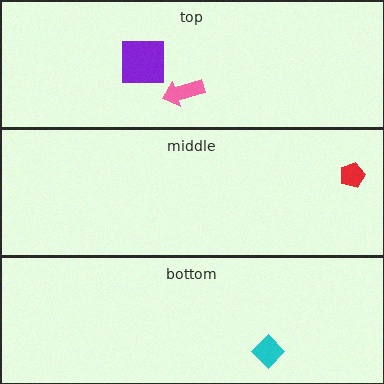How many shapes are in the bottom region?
1.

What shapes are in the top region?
The pink arrow, the purple square.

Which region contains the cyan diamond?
The bottom region.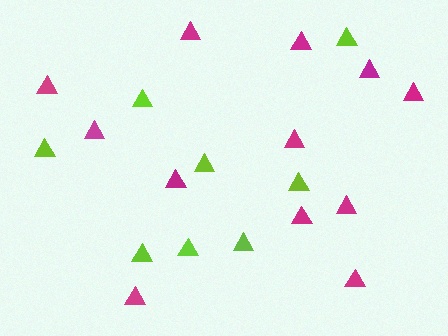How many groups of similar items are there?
There are 2 groups: one group of magenta triangles (12) and one group of lime triangles (8).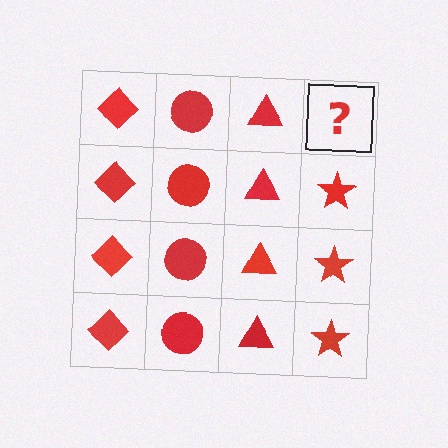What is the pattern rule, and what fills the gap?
The rule is that each column has a consistent shape. The gap should be filled with a red star.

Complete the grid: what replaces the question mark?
The question mark should be replaced with a red star.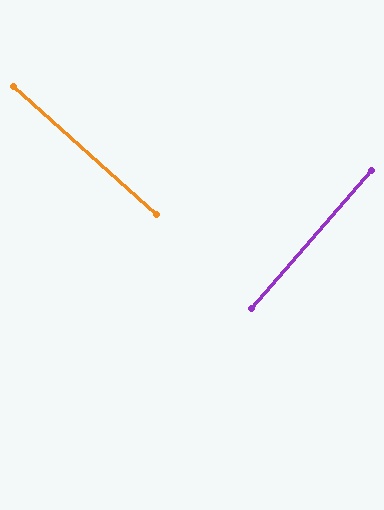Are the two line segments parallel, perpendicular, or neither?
Perpendicular — they meet at approximately 89°.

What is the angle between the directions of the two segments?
Approximately 89 degrees.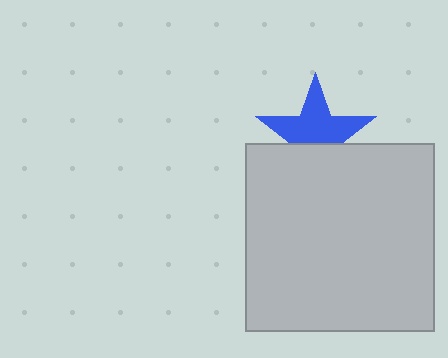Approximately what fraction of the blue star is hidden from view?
Roughly 36% of the blue star is hidden behind the light gray square.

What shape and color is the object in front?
The object in front is a light gray square.